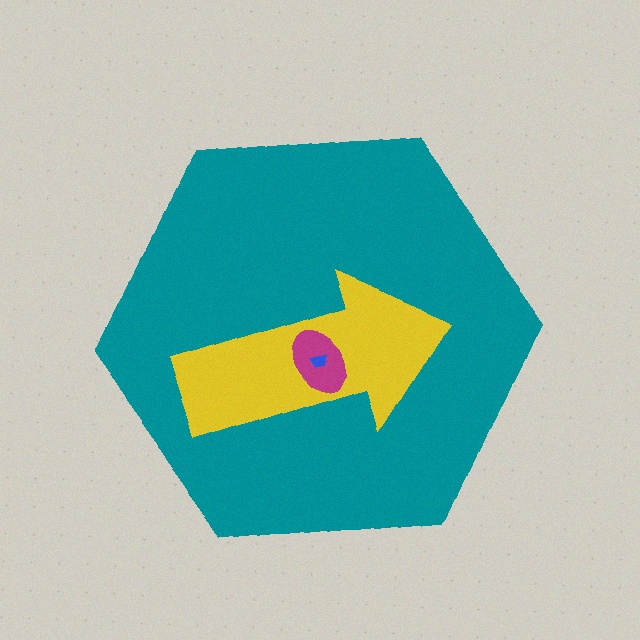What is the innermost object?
The blue trapezoid.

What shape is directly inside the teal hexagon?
The yellow arrow.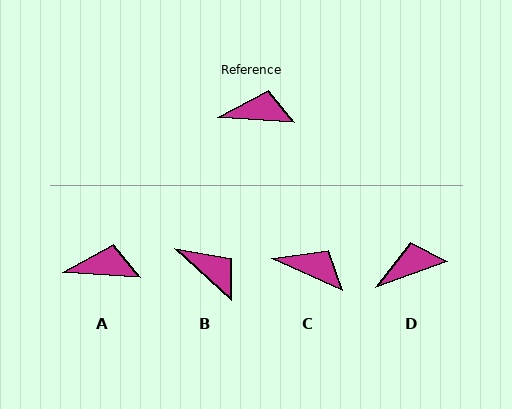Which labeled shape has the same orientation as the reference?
A.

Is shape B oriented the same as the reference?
No, it is off by about 39 degrees.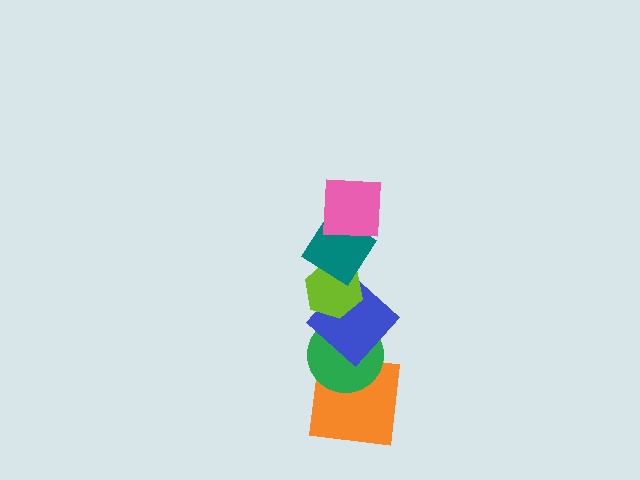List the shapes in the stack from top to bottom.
From top to bottom: the pink square, the teal diamond, the lime hexagon, the blue diamond, the green circle, the orange square.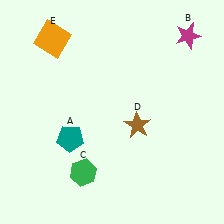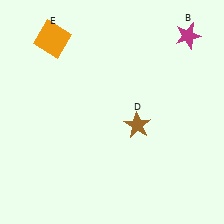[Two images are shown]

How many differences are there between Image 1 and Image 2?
There are 2 differences between the two images.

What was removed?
The teal pentagon (A), the green hexagon (C) were removed in Image 2.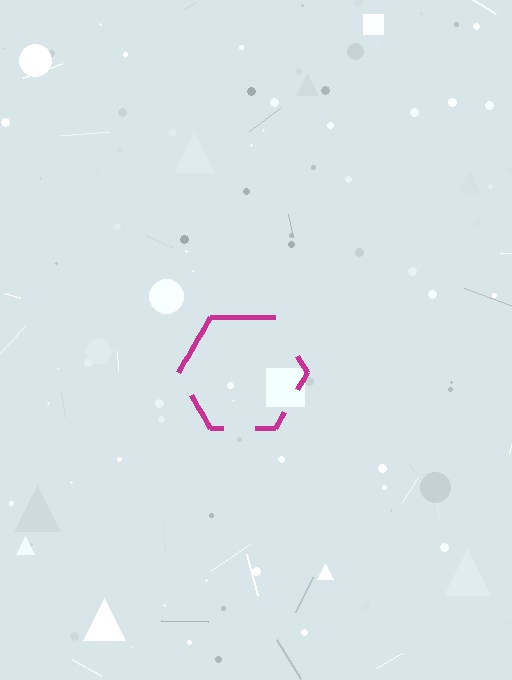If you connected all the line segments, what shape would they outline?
They would outline a hexagon.